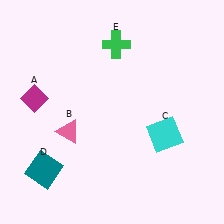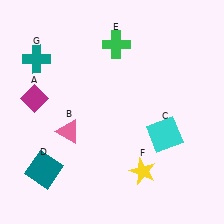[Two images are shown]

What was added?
A yellow star (F), a teal cross (G) were added in Image 2.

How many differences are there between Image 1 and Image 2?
There are 2 differences between the two images.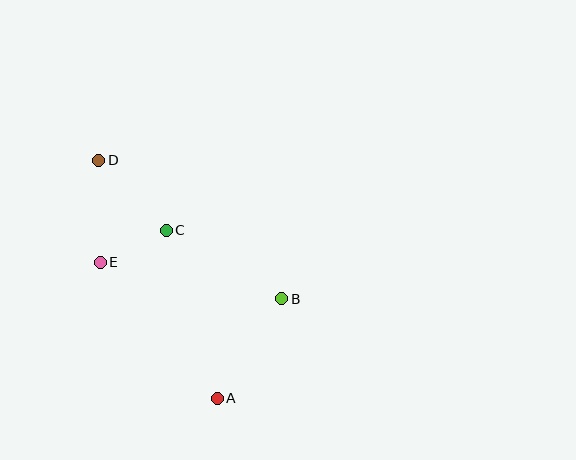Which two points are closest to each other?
Points C and E are closest to each other.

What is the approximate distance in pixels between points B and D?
The distance between B and D is approximately 229 pixels.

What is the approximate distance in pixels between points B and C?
The distance between B and C is approximately 134 pixels.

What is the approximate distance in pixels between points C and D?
The distance between C and D is approximately 98 pixels.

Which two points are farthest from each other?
Points A and D are farthest from each other.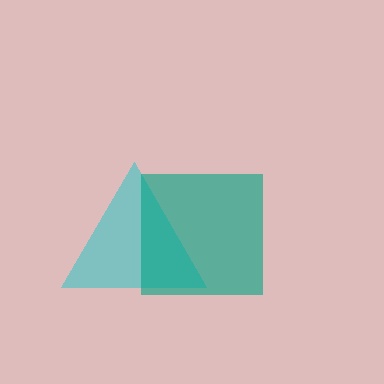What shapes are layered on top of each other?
The layered shapes are: a cyan triangle, a teal square.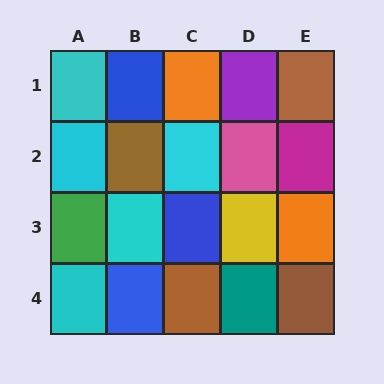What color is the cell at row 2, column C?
Cyan.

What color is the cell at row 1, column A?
Cyan.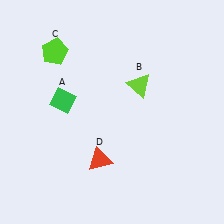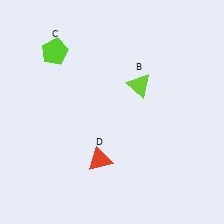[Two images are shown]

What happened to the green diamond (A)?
The green diamond (A) was removed in Image 2. It was in the top-left area of Image 1.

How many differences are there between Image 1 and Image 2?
There is 1 difference between the two images.